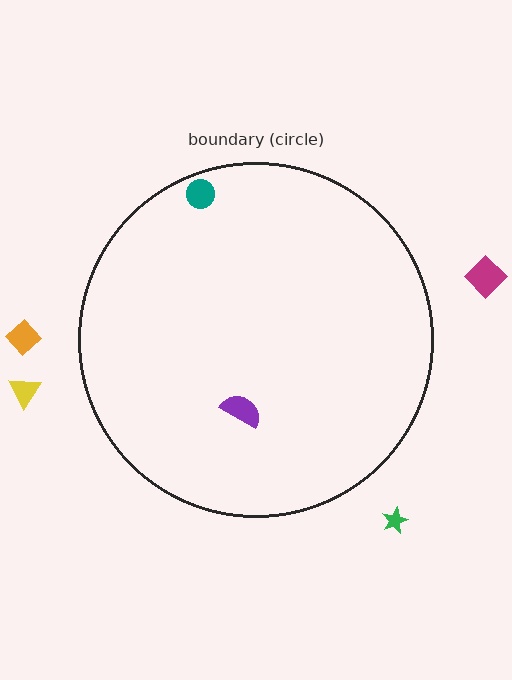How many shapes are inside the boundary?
2 inside, 4 outside.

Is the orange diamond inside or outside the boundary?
Outside.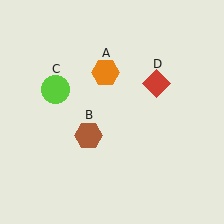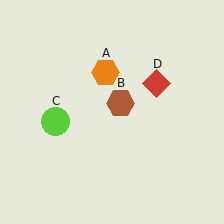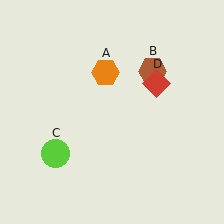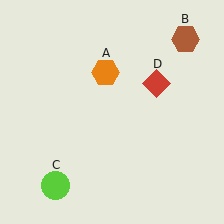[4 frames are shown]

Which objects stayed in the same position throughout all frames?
Orange hexagon (object A) and red diamond (object D) remained stationary.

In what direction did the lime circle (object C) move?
The lime circle (object C) moved down.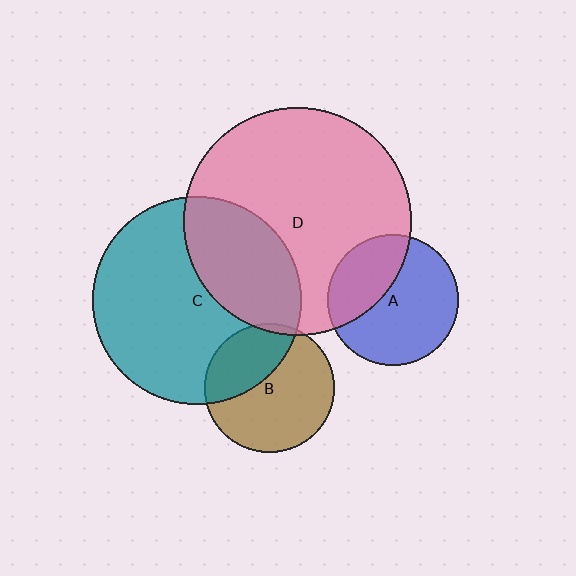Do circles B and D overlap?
Yes.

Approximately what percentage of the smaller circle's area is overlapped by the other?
Approximately 5%.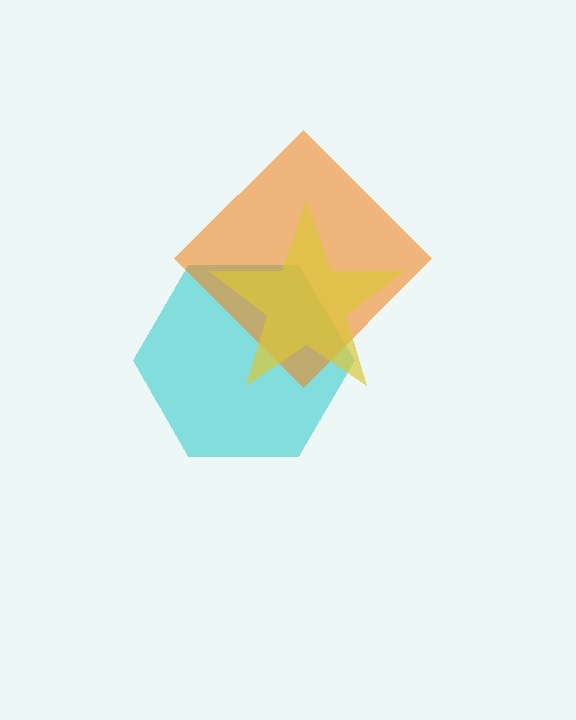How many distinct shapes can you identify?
There are 3 distinct shapes: a cyan hexagon, an orange diamond, a yellow star.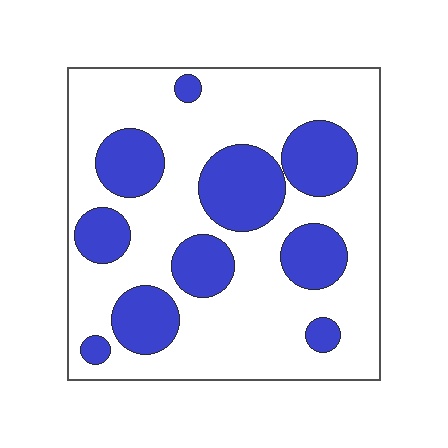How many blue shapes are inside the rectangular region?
10.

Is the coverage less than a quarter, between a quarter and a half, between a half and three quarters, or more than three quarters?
Between a quarter and a half.